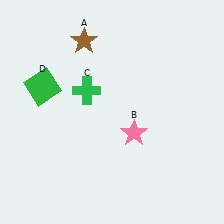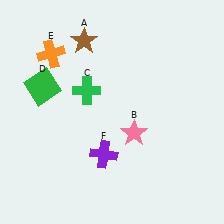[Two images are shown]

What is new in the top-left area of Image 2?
An orange cross (E) was added in the top-left area of Image 2.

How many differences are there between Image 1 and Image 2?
There are 2 differences between the two images.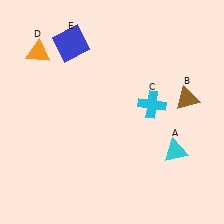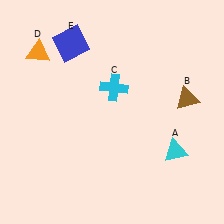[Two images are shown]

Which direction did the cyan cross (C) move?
The cyan cross (C) moved left.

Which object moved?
The cyan cross (C) moved left.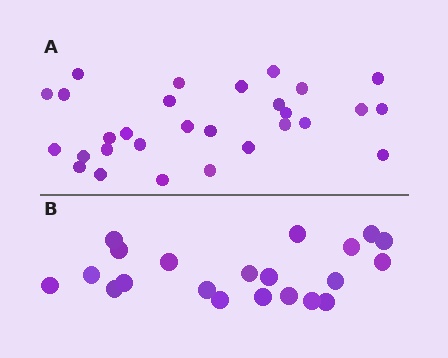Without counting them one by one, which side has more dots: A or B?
Region A (the top region) has more dots.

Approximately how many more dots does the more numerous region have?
Region A has roughly 8 or so more dots than region B.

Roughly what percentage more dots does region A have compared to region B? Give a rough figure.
About 40% more.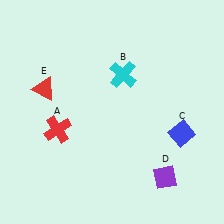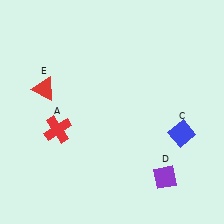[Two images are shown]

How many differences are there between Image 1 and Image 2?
There is 1 difference between the two images.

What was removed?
The cyan cross (B) was removed in Image 2.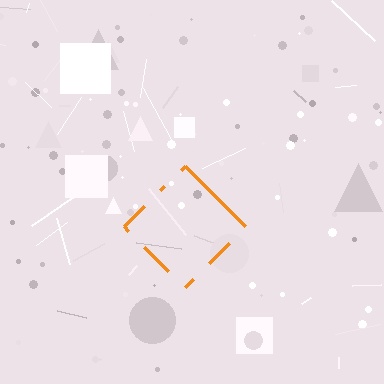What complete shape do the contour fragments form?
The contour fragments form a diamond.